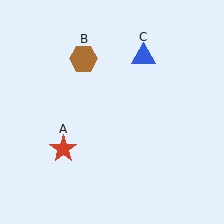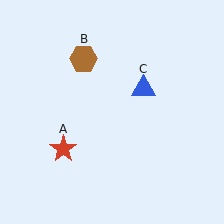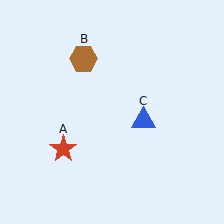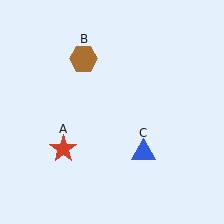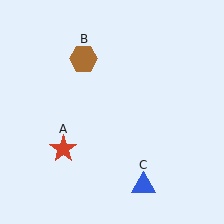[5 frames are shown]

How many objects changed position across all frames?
1 object changed position: blue triangle (object C).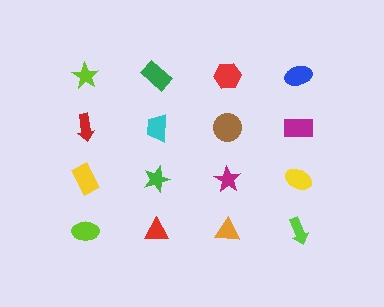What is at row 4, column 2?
A red triangle.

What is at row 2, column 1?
A red arrow.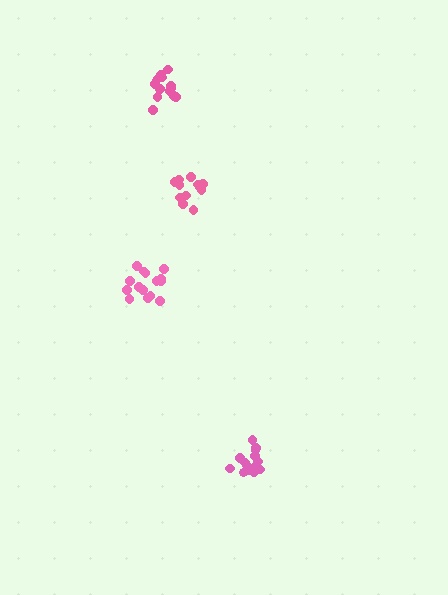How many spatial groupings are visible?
There are 4 spatial groupings.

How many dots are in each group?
Group 1: 13 dots, Group 2: 14 dots, Group 3: 14 dots, Group 4: 15 dots (56 total).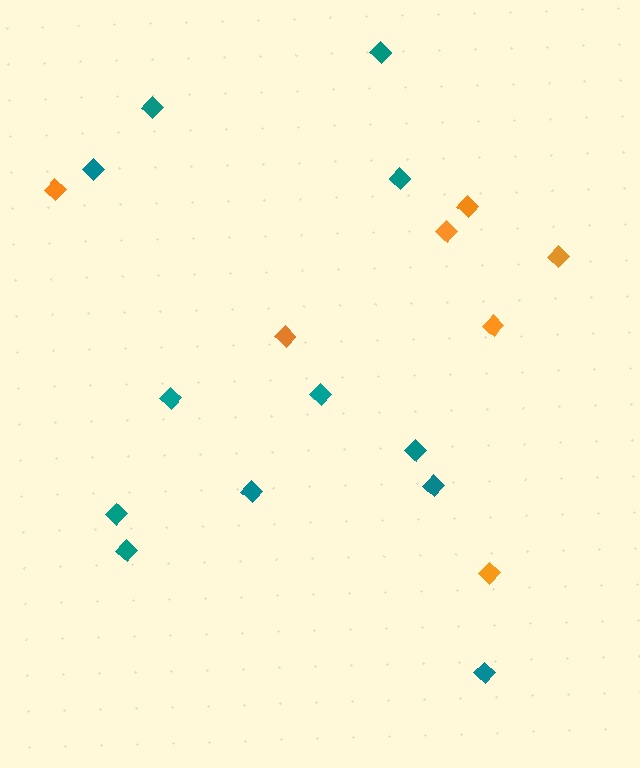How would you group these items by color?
There are 2 groups: one group of orange diamonds (7) and one group of teal diamonds (12).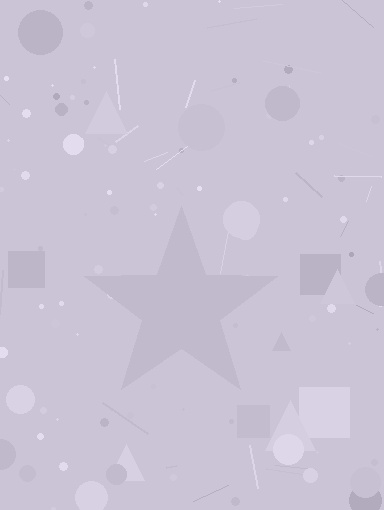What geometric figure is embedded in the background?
A star is embedded in the background.